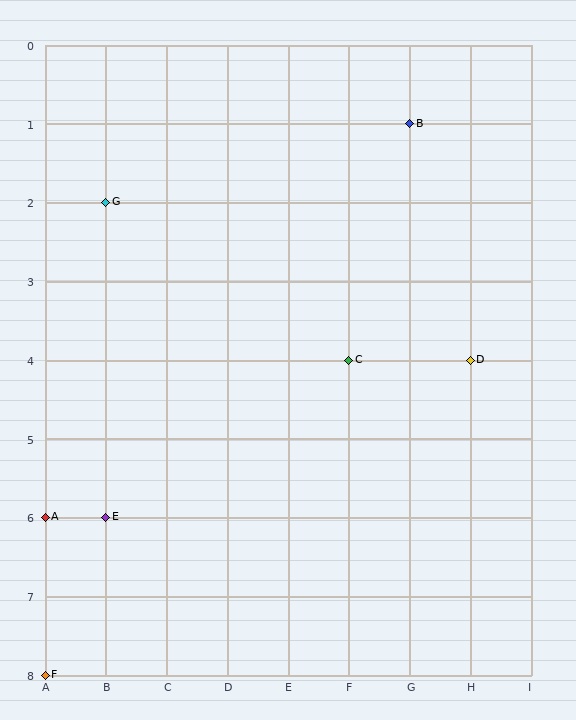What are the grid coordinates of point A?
Point A is at grid coordinates (A, 6).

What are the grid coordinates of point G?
Point G is at grid coordinates (B, 2).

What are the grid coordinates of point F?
Point F is at grid coordinates (A, 8).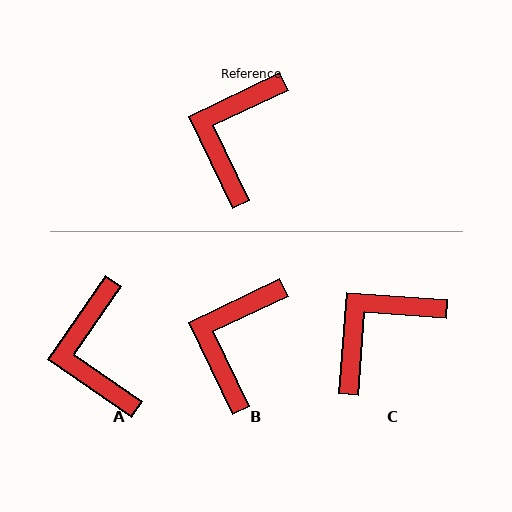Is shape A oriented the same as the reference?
No, it is off by about 30 degrees.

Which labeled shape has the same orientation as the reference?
B.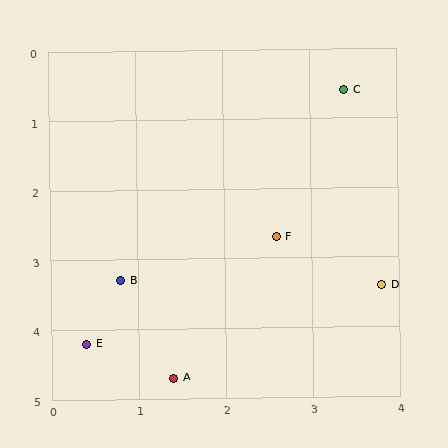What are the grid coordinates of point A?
Point A is at approximately (1.4, 4.7).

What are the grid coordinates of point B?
Point B is at approximately (0.8, 3.3).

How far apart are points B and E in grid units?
Points B and E are about 1.0 grid units apart.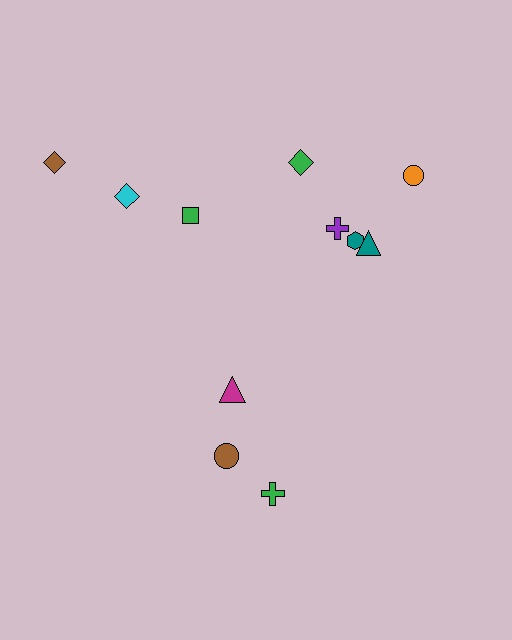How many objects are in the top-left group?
There are 3 objects.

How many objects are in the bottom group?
There are 3 objects.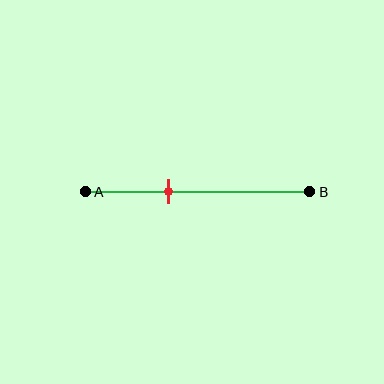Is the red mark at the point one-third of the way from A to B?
No, the mark is at about 35% from A, not at the 33% one-third point.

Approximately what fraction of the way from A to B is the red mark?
The red mark is approximately 35% of the way from A to B.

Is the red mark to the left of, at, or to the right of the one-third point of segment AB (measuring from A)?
The red mark is to the right of the one-third point of segment AB.